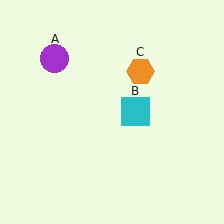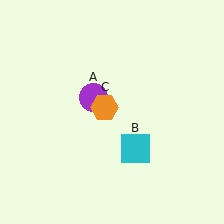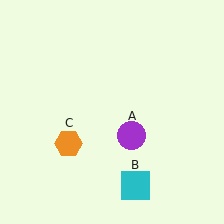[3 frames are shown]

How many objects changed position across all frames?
3 objects changed position: purple circle (object A), cyan square (object B), orange hexagon (object C).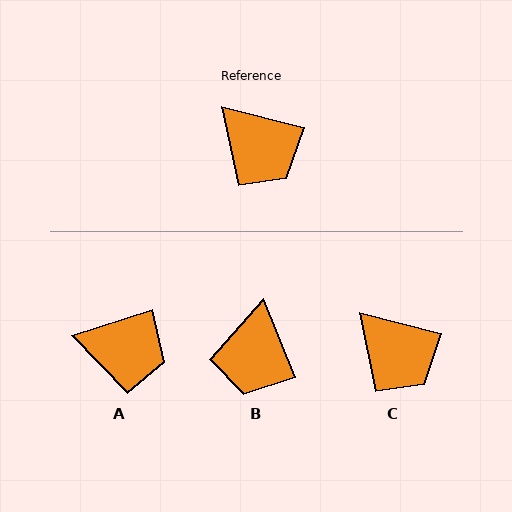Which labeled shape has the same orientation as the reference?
C.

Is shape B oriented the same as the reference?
No, it is off by about 53 degrees.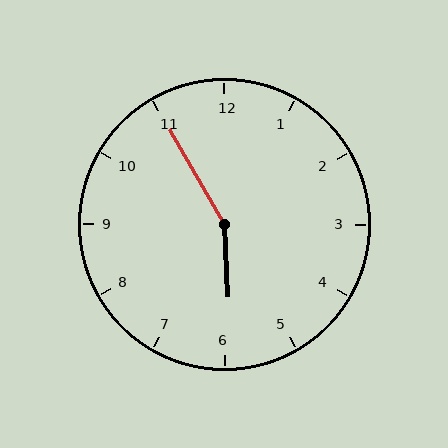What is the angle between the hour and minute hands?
Approximately 152 degrees.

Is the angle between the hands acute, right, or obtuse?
It is obtuse.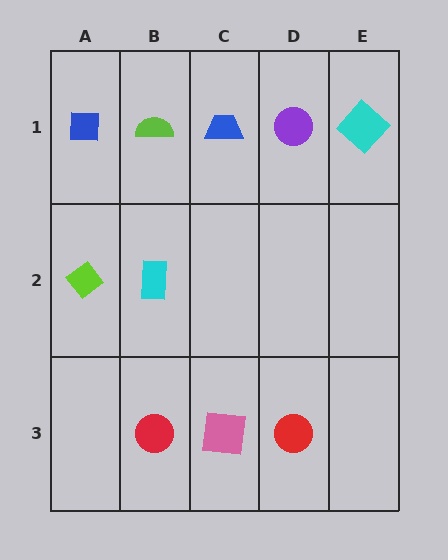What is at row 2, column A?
A lime diamond.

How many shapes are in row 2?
2 shapes.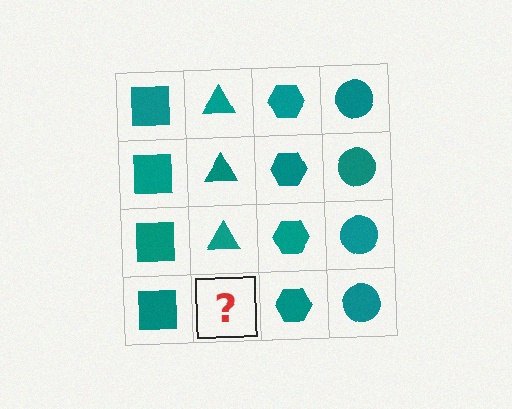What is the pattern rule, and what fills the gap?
The rule is that each column has a consistent shape. The gap should be filled with a teal triangle.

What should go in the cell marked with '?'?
The missing cell should contain a teal triangle.